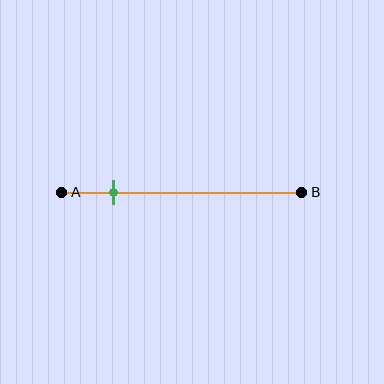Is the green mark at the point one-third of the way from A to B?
No, the mark is at about 20% from A, not at the 33% one-third point.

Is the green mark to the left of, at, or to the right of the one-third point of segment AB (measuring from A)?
The green mark is to the left of the one-third point of segment AB.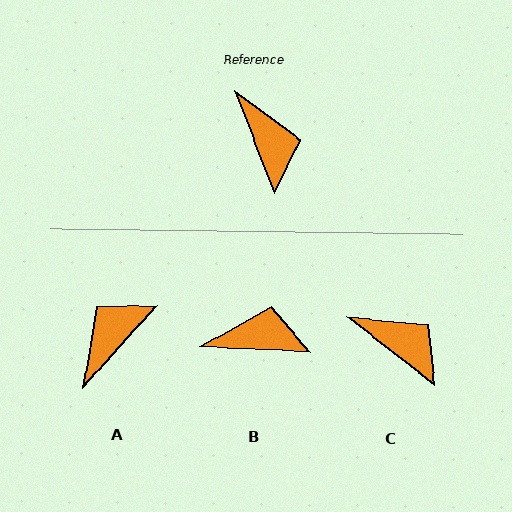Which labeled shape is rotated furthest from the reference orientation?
A, about 116 degrees away.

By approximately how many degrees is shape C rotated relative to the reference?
Approximately 31 degrees counter-clockwise.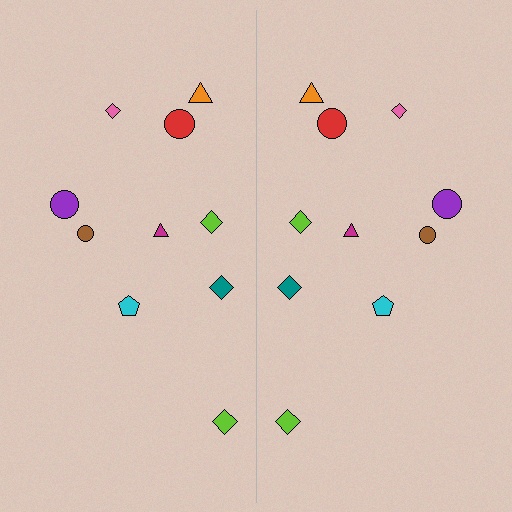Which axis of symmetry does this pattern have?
The pattern has a vertical axis of symmetry running through the center of the image.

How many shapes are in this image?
There are 20 shapes in this image.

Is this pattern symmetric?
Yes, this pattern has bilateral (reflection) symmetry.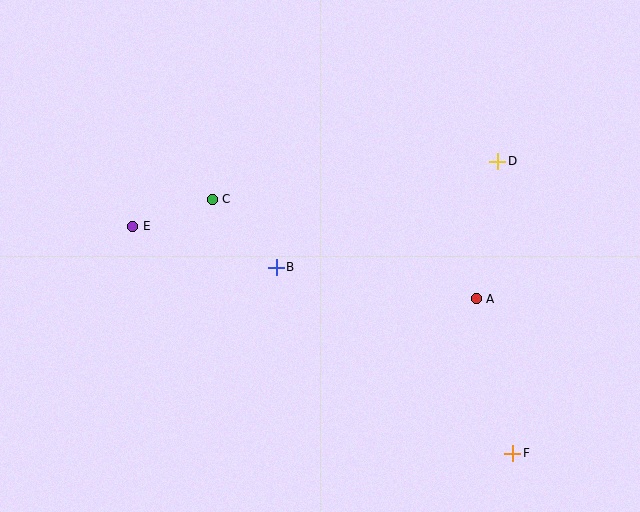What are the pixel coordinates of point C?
Point C is at (212, 199).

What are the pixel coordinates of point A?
Point A is at (476, 299).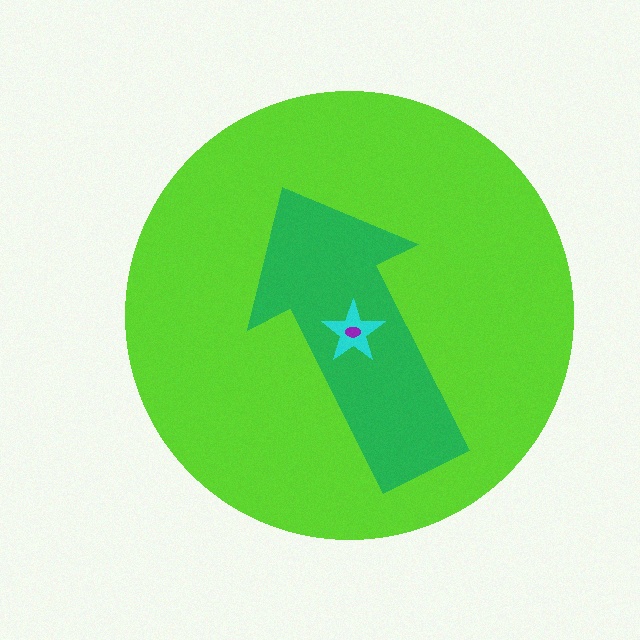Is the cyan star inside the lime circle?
Yes.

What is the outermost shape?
The lime circle.